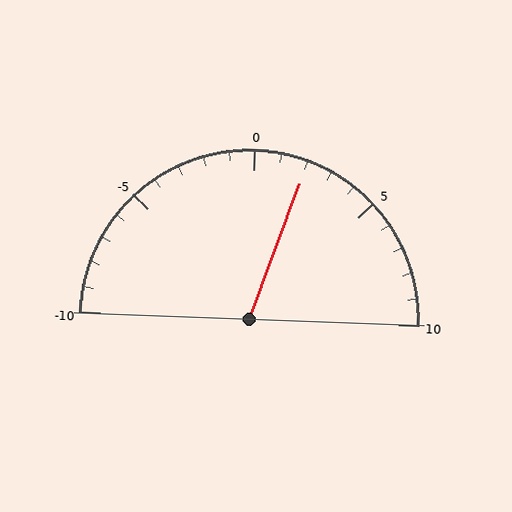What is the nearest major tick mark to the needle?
The nearest major tick mark is 0.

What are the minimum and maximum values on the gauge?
The gauge ranges from -10 to 10.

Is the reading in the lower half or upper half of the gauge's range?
The reading is in the upper half of the range (-10 to 10).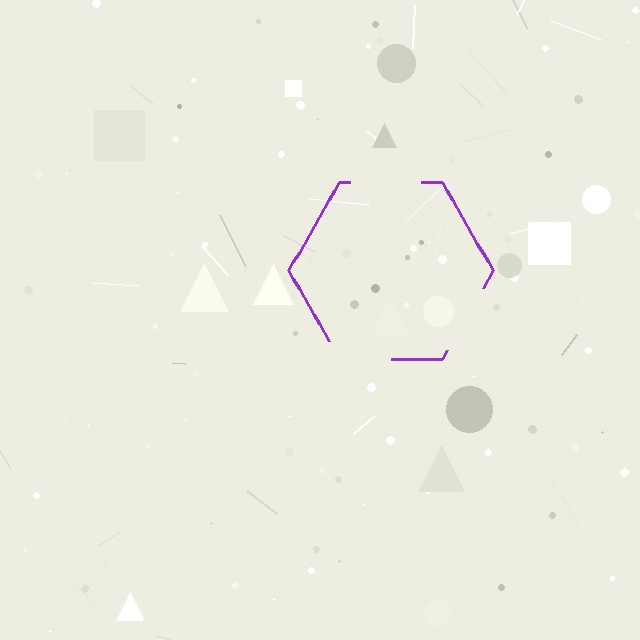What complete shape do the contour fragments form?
The contour fragments form a hexagon.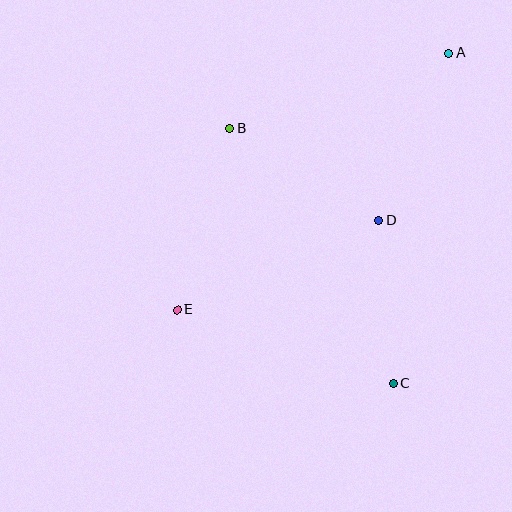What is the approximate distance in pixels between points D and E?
The distance between D and E is approximately 221 pixels.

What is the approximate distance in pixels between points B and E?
The distance between B and E is approximately 189 pixels.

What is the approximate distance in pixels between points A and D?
The distance between A and D is approximately 181 pixels.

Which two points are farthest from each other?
Points A and E are farthest from each other.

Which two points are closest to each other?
Points C and D are closest to each other.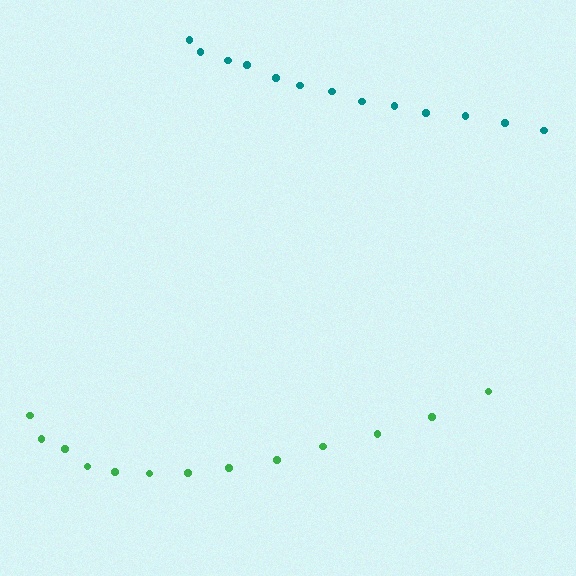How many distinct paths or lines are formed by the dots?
There are 2 distinct paths.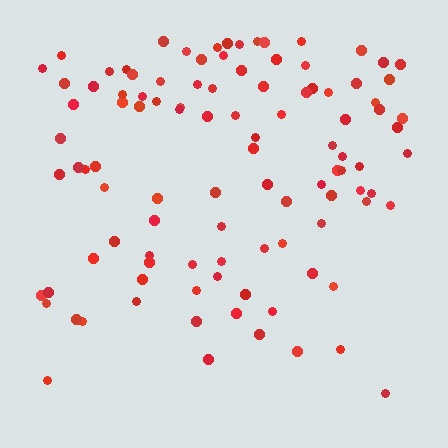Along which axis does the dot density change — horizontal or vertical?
Vertical.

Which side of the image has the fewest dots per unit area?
The bottom.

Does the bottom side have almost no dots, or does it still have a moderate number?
Still a moderate number, just noticeably fewer than the top.